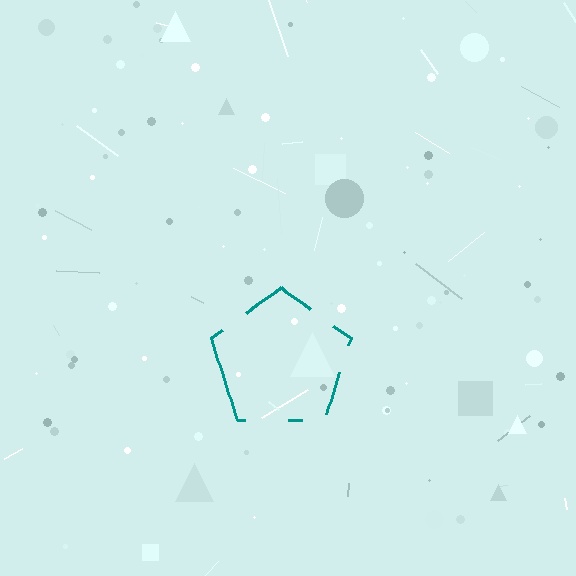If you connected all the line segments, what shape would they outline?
They would outline a pentagon.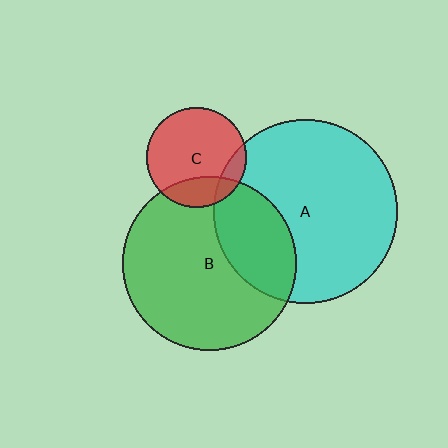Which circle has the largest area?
Circle A (cyan).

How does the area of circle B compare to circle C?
Approximately 3.0 times.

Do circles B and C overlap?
Yes.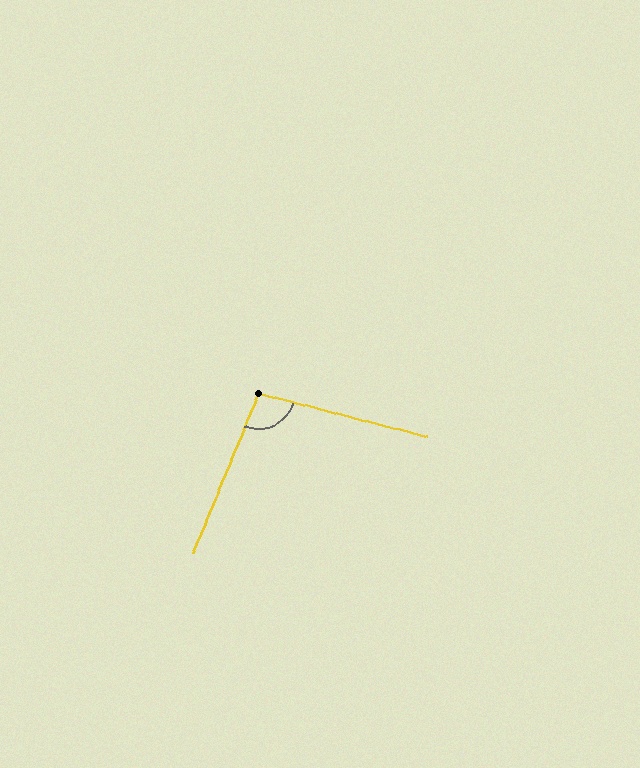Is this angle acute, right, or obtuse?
It is obtuse.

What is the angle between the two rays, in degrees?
Approximately 98 degrees.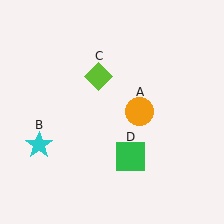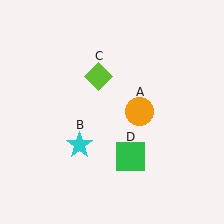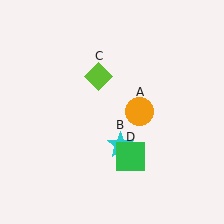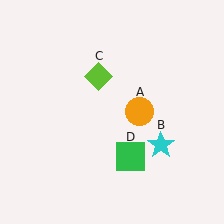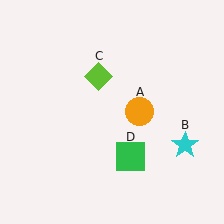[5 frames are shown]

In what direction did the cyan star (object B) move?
The cyan star (object B) moved right.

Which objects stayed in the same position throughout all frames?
Orange circle (object A) and lime diamond (object C) and green square (object D) remained stationary.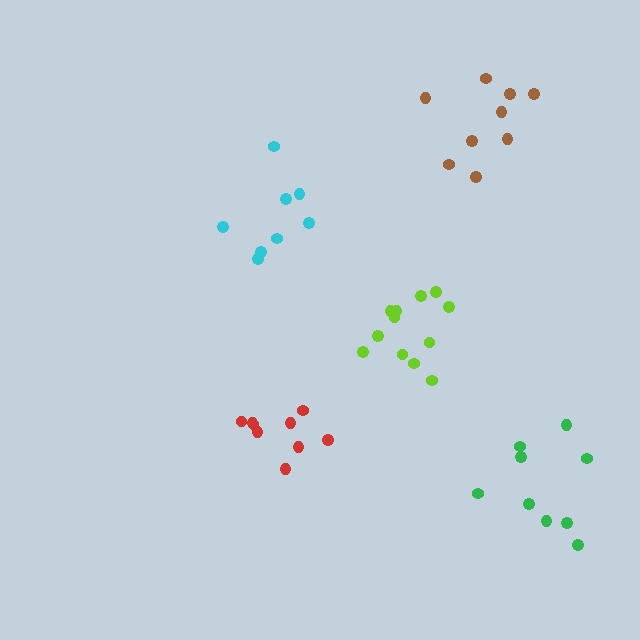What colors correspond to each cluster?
The clusters are colored: lime, red, brown, cyan, green.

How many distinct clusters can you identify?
There are 5 distinct clusters.